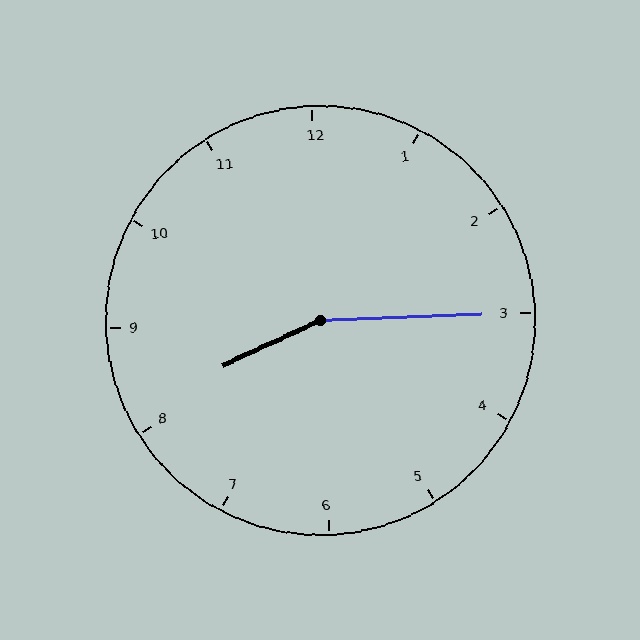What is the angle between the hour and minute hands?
Approximately 158 degrees.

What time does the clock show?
8:15.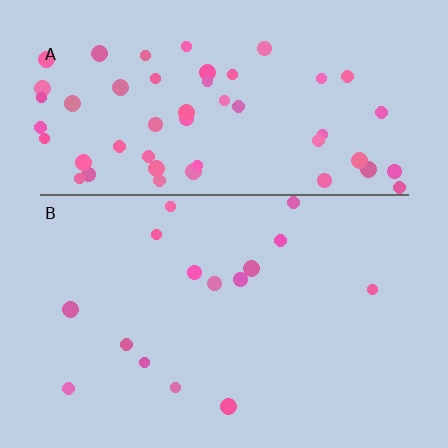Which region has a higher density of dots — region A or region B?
A (the top).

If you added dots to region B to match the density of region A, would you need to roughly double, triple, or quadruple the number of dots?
Approximately quadruple.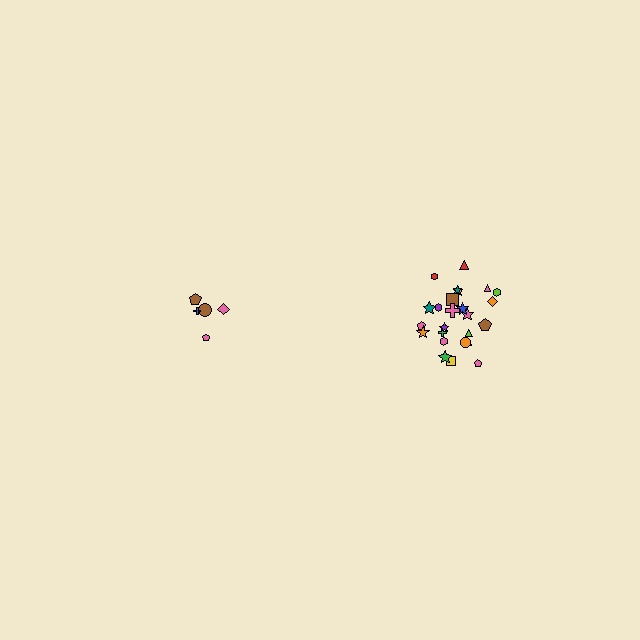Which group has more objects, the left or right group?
The right group.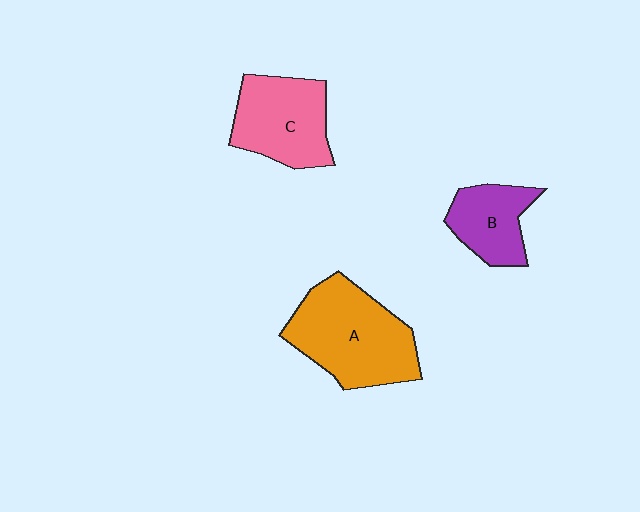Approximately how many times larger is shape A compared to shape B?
Approximately 1.8 times.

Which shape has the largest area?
Shape A (orange).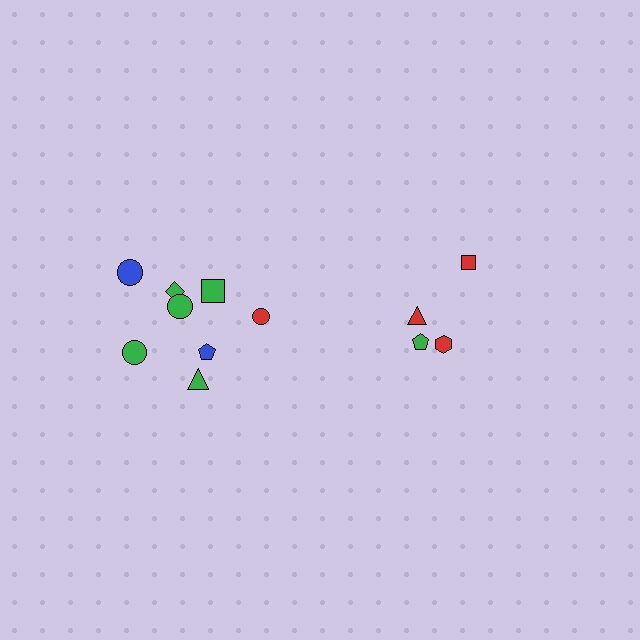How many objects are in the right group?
There are 4 objects.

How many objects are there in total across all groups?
There are 12 objects.